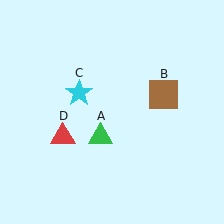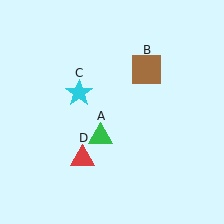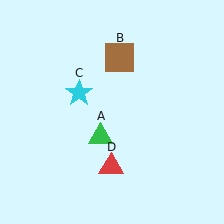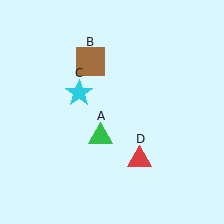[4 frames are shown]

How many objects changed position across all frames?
2 objects changed position: brown square (object B), red triangle (object D).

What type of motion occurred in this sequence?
The brown square (object B), red triangle (object D) rotated counterclockwise around the center of the scene.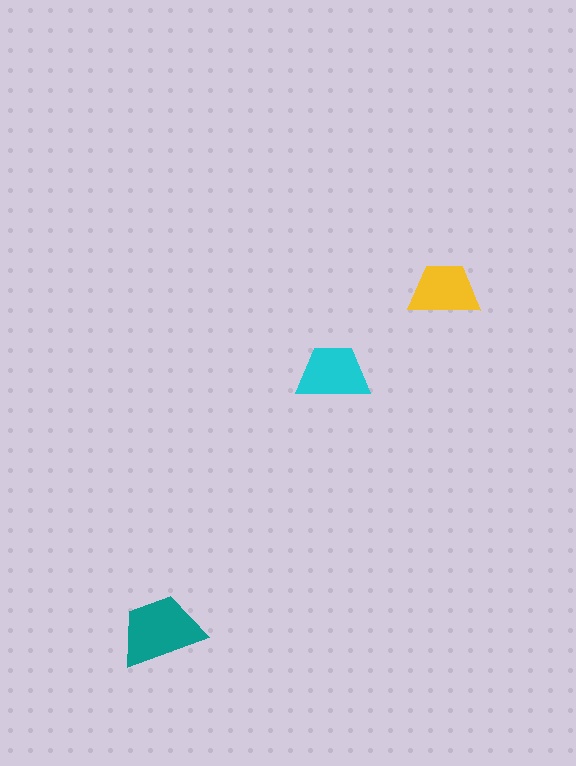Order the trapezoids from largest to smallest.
the teal one, the cyan one, the yellow one.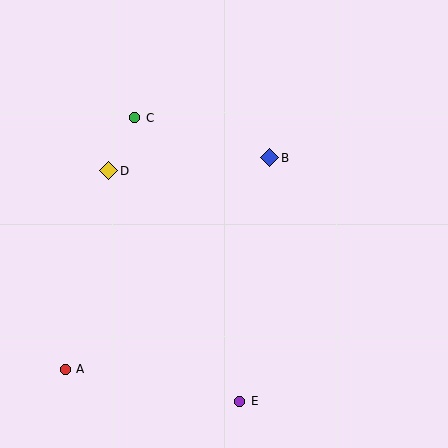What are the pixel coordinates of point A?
Point A is at (65, 369).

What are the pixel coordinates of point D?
Point D is at (109, 171).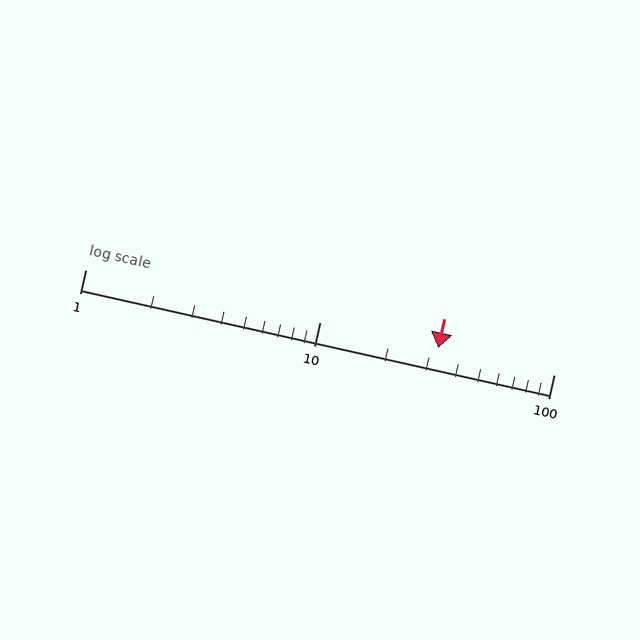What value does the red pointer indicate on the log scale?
The pointer indicates approximately 32.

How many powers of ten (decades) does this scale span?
The scale spans 2 decades, from 1 to 100.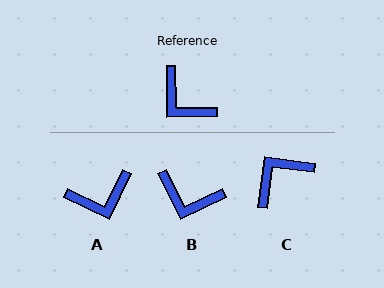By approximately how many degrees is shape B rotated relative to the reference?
Approximately 25 degrees counter-clockwise.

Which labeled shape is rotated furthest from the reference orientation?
C, about 98 degrees away.